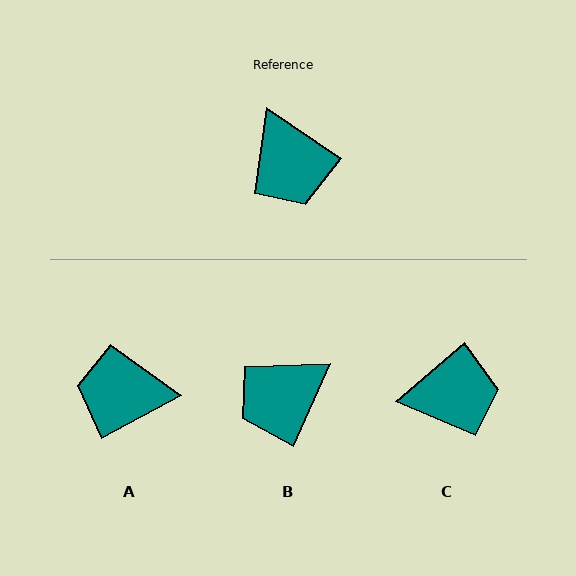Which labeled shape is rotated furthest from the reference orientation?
A, about 118 degrees away.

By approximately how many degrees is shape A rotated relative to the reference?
Approximately 118 degrees clockwise.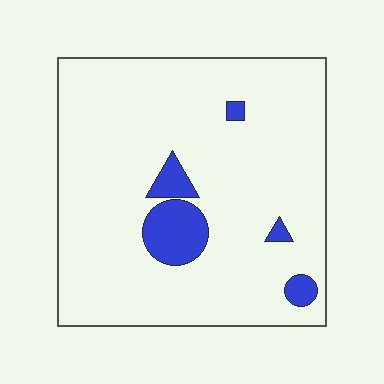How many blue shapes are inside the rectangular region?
5.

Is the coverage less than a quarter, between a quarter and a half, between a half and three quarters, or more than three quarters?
Less than a quarter.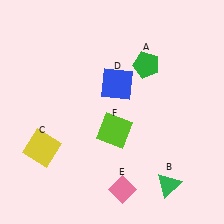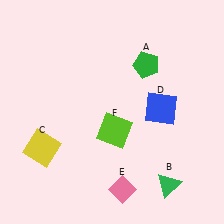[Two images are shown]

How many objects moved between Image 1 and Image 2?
1 object moved between the two images.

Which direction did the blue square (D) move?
The blue square (D) moved right.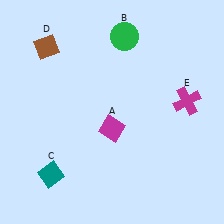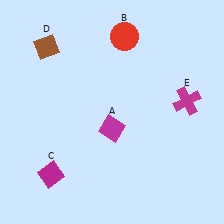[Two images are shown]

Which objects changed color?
B changed from green to red. C changed from teal to magenta.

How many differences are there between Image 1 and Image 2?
There are 2 differences between the two images.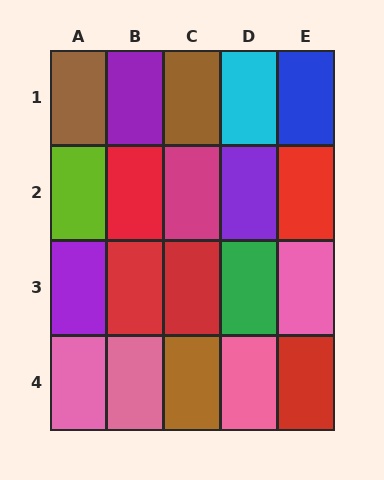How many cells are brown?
3 cells are brown.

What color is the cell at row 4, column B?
Pink.